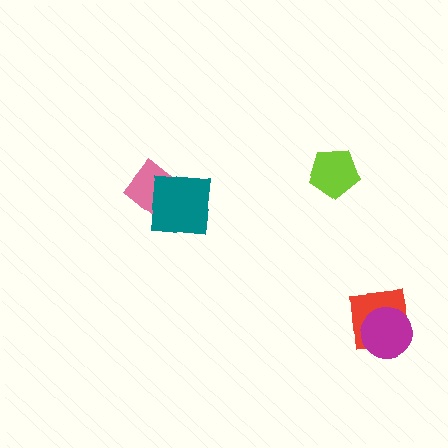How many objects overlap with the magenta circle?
1 object overlaps with the magenta circle.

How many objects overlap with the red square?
1 object overlaps with the red square.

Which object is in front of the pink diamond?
The teal square is in front of the pink diamond.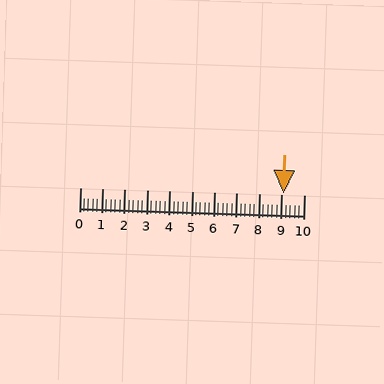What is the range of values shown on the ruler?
The ruler shows values from 0 to 10.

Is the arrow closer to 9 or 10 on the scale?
The arrow is closer to 9.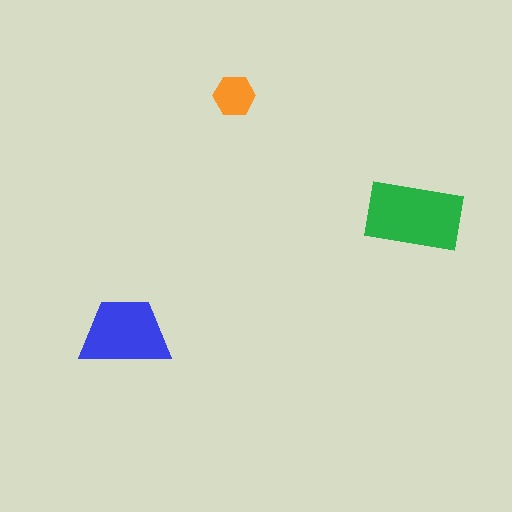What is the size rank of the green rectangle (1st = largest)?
1st.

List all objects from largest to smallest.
The green rectangle, the blue trapezoid, the orange hexagon.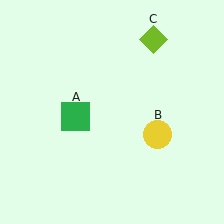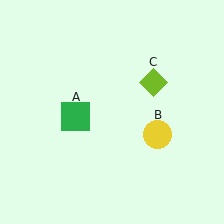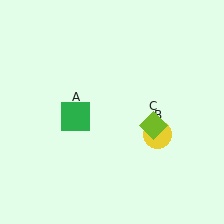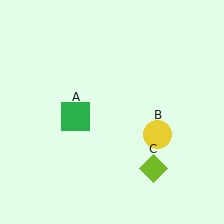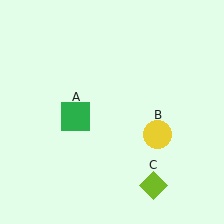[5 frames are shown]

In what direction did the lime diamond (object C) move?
The lime diamond (object C) moved down.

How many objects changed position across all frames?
1 object changed position: lime diamond (object C).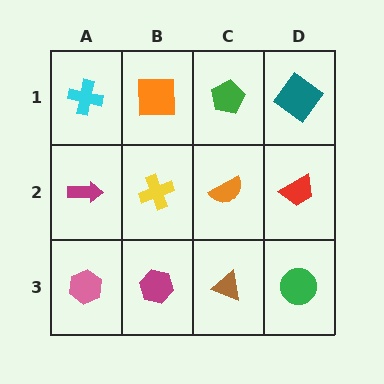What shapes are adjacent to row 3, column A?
A magenta arrow (row 2, column A), a magenta hexagon (row 3, column B).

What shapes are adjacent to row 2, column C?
A green pentagon (row 1, column C), a brown triangle (row 3, column C), a yellow cross (row 2, column B), a red trapezoid (row 2, column D).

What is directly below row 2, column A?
A pink hexagon.